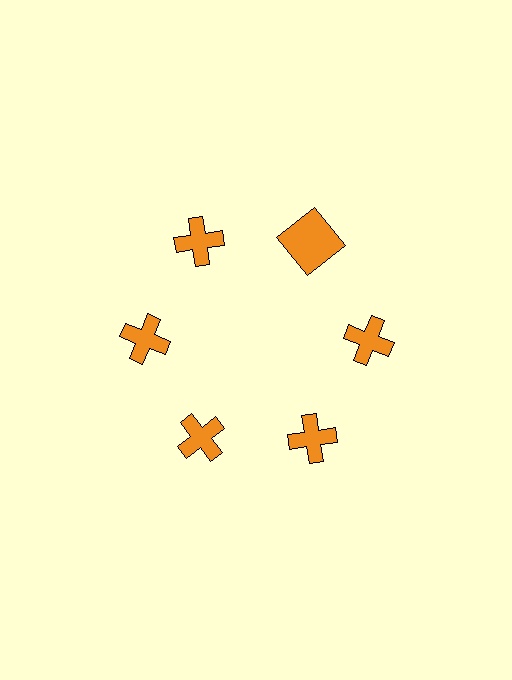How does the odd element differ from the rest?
It has a different shape: square instead of cross.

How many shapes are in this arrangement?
There are 6 shapes arranged in a ring pattern.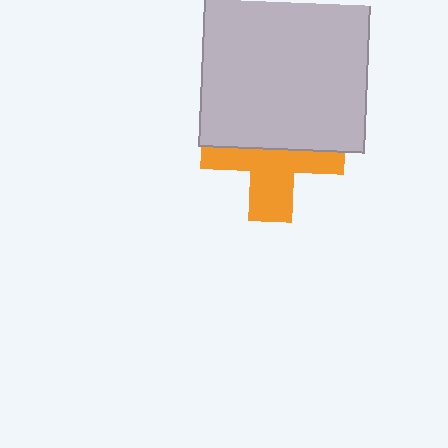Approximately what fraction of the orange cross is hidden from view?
Roughly 50% of the orange cross is hidden behind the light gray rectangle.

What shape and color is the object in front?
The object in front is a light gray rectangle.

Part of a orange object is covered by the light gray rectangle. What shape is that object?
It is a cross.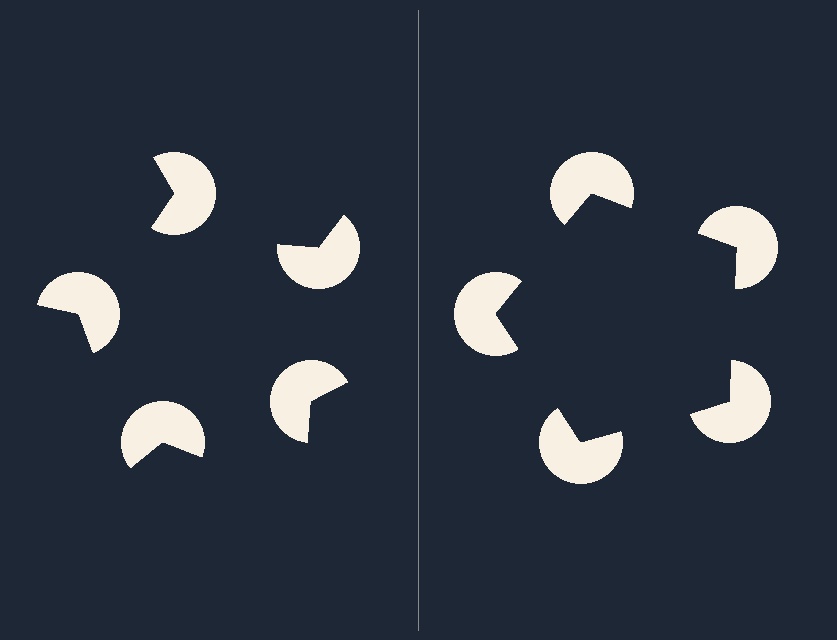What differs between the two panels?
The pac-man discs are positioned identically on both sides; only the wedge orientations differ. On the right they align to a pentagon; on the left they are misaligned.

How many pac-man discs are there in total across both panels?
10 — 5 on each side.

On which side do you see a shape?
An illusory pentagon appears on the right side. On the left side the wedge cuts are rotated, so no coherent shape forms.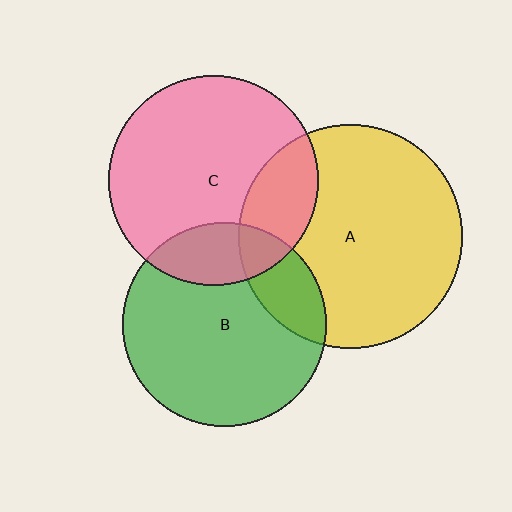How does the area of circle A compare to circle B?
Approximately 1.2 times.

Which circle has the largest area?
Circle A (yellow).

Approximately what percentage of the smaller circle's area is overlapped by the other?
Approximately 20%.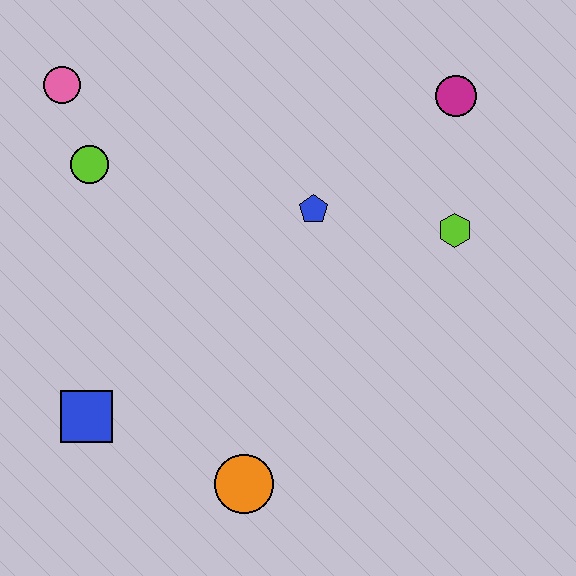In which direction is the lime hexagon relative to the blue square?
The lime hexagon is to the right of the blue square.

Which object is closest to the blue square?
The orange circle is closest to the blue square.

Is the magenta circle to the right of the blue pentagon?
Yes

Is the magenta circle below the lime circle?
No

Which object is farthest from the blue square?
The magenta circle is farthest from the blue square.